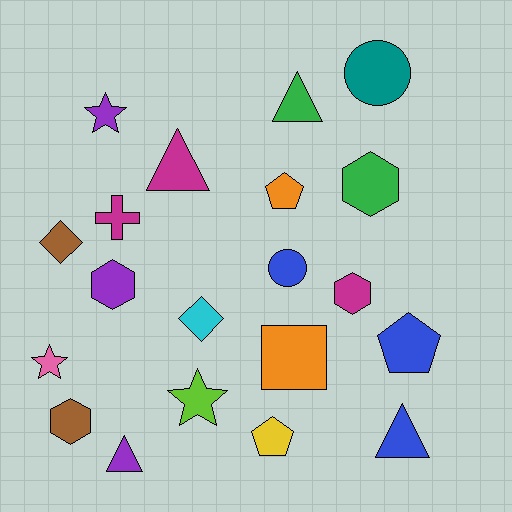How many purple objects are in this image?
There are 3 purple objects.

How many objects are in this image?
There are 20 objects.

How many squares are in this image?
There is 1 square.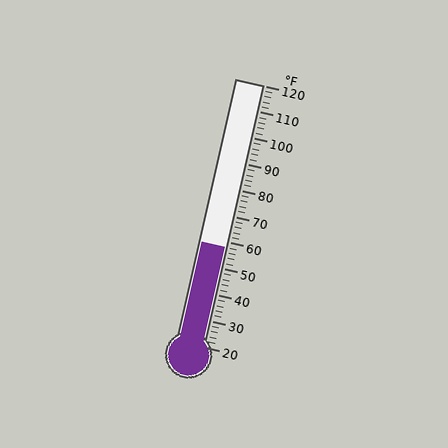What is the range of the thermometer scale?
The thermometer scale ranges from 20°F to 120°F.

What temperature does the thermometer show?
The thermometer shows approximately 58°F.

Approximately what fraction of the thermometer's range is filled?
The thermometer is filled to approximately 40% of its range.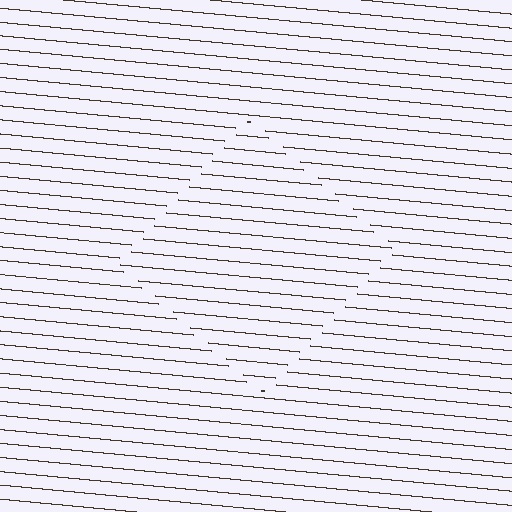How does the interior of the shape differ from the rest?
The interior of the shape contains the same grating, shifted by half a period — the contour is defined by the phase discontinuity where line-ends from the inner and outer gratings abut.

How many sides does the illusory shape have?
4 sides — the line-ends trace a square.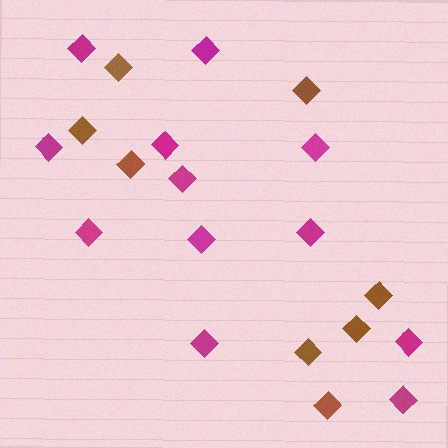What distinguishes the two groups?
There are 2 groups: one group of magenta diamonds (12) and one group of brown diamonds (8).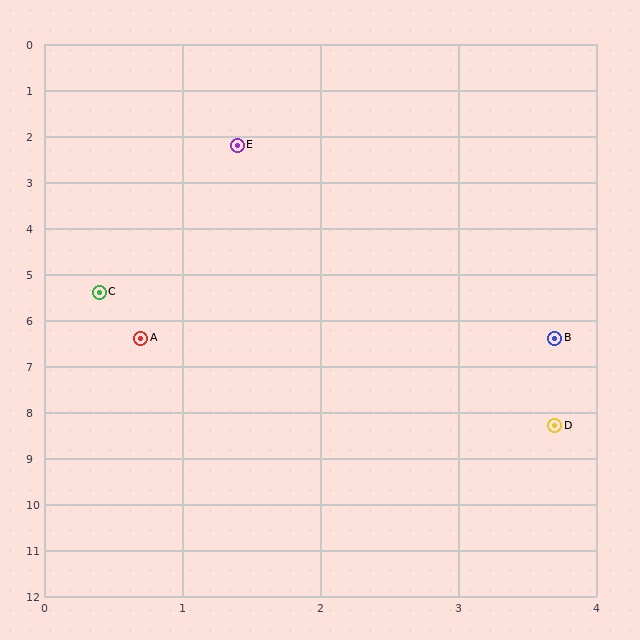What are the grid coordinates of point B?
Point B is at approximately (3.7, 6.4).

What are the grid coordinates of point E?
Point E is at approximately (1.4, 2.2).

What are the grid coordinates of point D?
Point D is at approximately (3.7, 8.3).